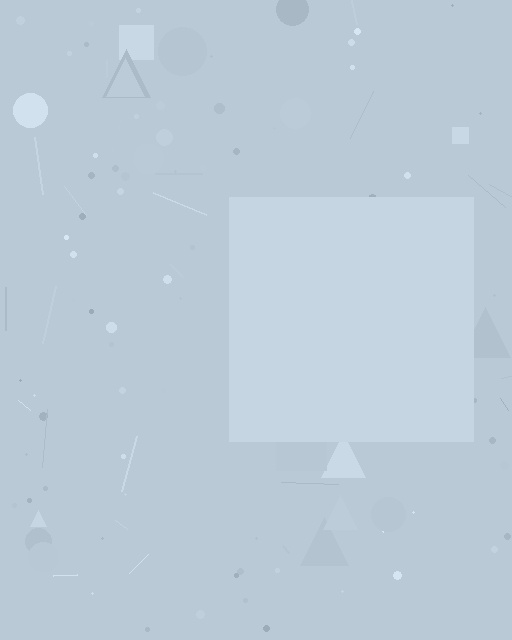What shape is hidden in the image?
A square is hidden in the image.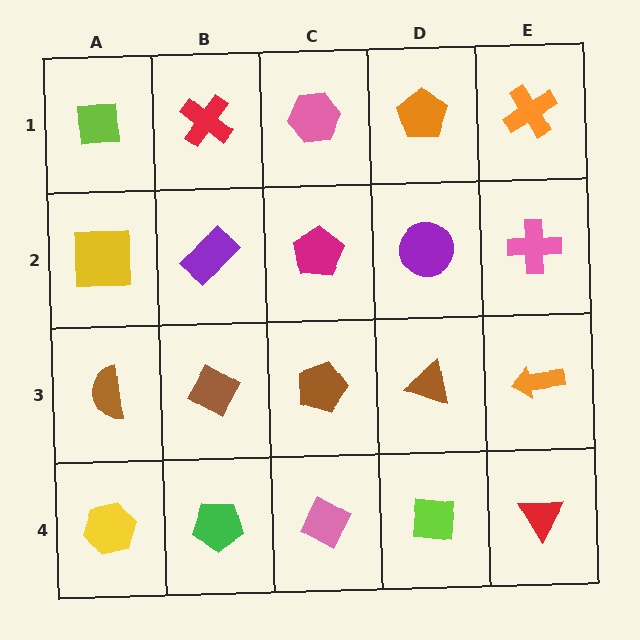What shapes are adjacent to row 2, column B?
A red cross (row 1, column B), a brown diamond (row 3, column B), a yellow square (row 2, column A), a magenta pentagon (row 2, column C).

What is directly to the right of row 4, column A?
A green pentagon.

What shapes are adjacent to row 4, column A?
A brown semicircle (row 3, column A), a green pentagon (row 4, column B).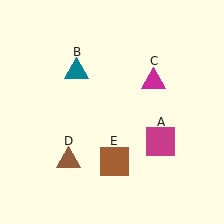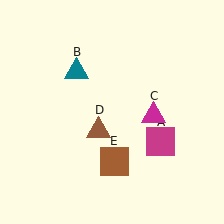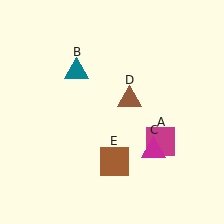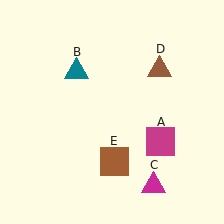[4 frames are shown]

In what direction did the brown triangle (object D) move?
The brown triangle (object D) moved up and to the right.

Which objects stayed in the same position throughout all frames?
Magenta square (object A) and teal triangle (object B) and brown square (object E) remained stationary.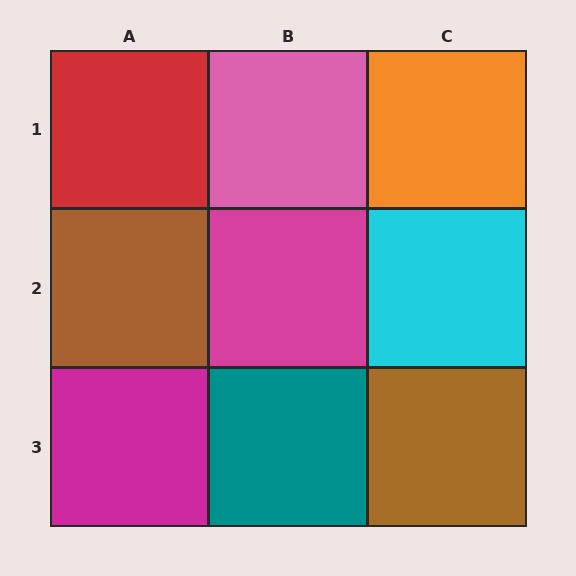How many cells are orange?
1 cell is orange.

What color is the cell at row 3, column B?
Teal.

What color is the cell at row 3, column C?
Brown.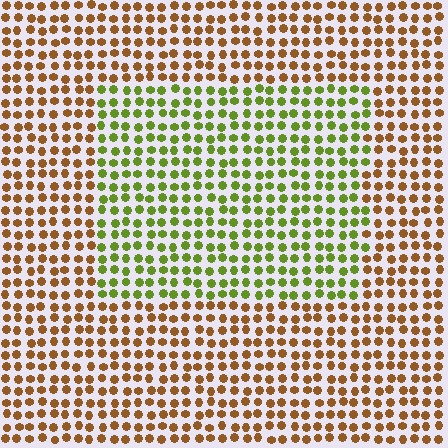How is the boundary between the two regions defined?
The boundary is defined purely by a slight shift in hue (about 57 degrees). Spacing, size, and orientation are identical on both sides.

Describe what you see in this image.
The image is filled with small brown elements in a uniform arrangement. A rectangle-shaped region is visible where the elements are tinted to a slightly different hue, forming a subtle color boundary.